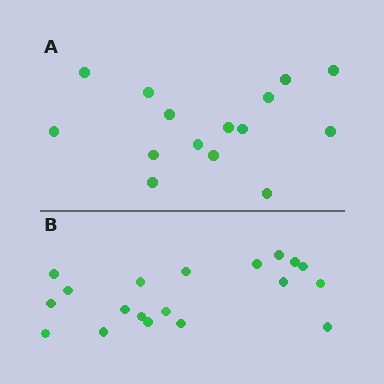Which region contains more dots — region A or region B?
Region B (the bottom region) has more dots.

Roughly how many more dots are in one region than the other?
Region B has about 4 more dots than region A.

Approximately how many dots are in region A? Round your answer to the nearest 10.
About 20 dots. (The exact count is 15, which rounds to 20.)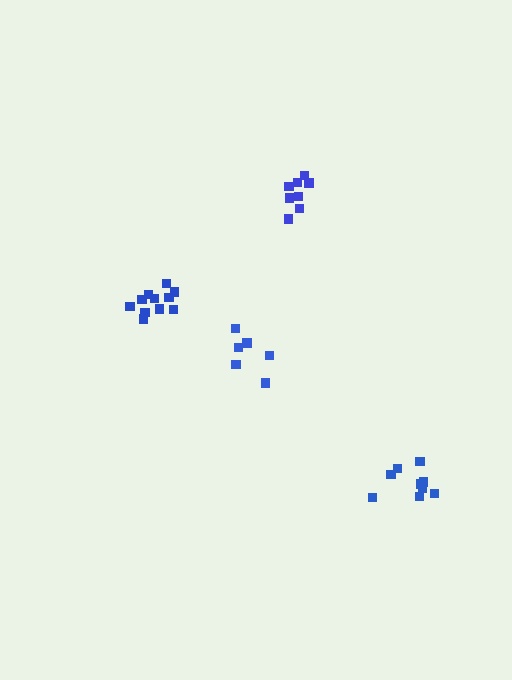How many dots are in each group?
Group 1: 6 dots, Group 2: 8 dots, Group 3: 9 dots, Group 4: 11 dots (34 total).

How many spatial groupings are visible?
There are 4 spatial groupings.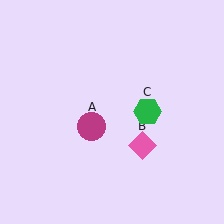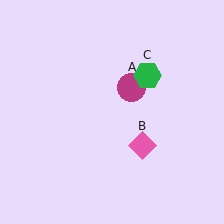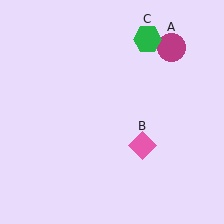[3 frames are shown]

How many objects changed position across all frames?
2 objects changed position: magenta circle (object A), green hexagon (object C).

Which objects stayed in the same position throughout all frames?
Pink diamond (object B) remained stationary.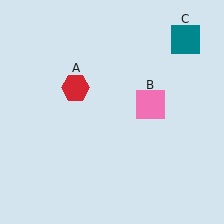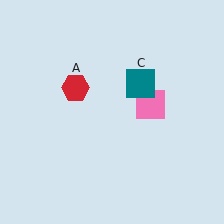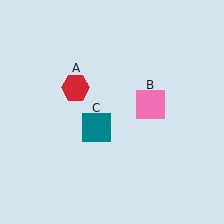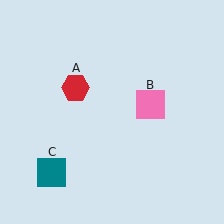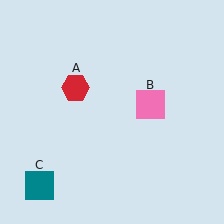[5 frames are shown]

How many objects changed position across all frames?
1 object changed position: teal square (object C).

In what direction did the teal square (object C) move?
The teal square (object C) moved down and to the left.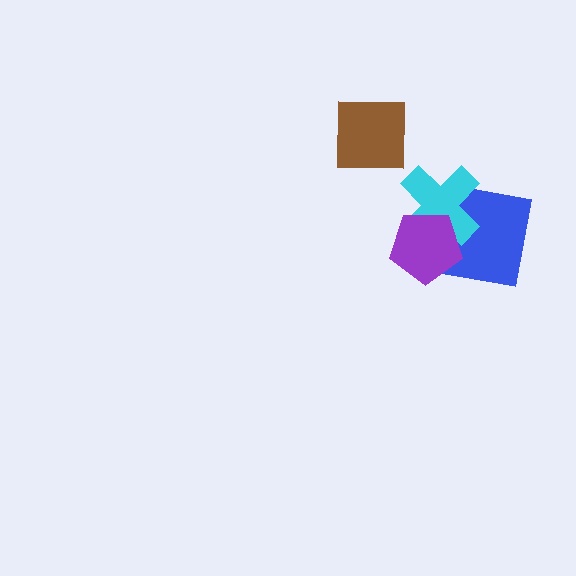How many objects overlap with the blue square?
2 objects overlap with the blue square.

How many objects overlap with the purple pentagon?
2 objects overlap with the purple pentagon.